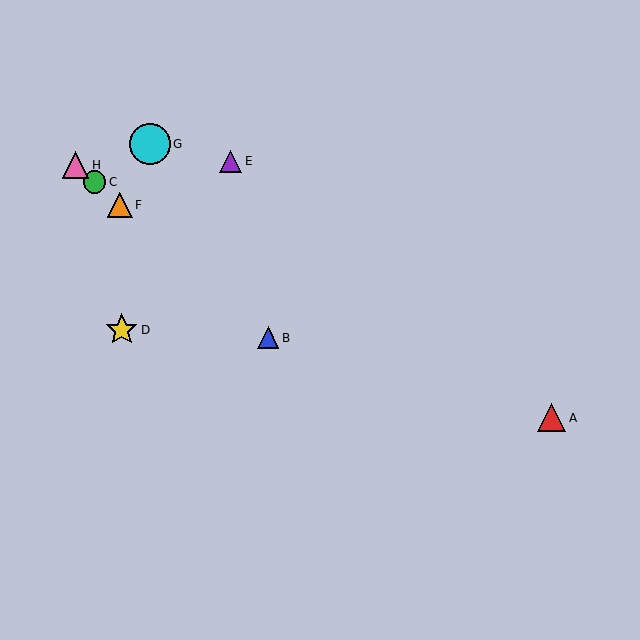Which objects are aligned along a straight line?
Objects B, C, F, H are aligned along a straight line.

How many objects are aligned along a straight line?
4 objects (B, C, F, H) are aligned along a straight line.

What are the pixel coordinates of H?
Object H is at (75, 165).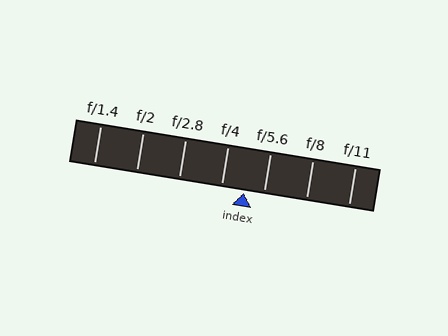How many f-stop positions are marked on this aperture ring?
There are 7 f-stop positions marked.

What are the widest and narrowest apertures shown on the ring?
The widest aperture shown is f/1.4 and the narrowest is f/11.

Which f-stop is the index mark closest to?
The index mark is closest to f/5.6.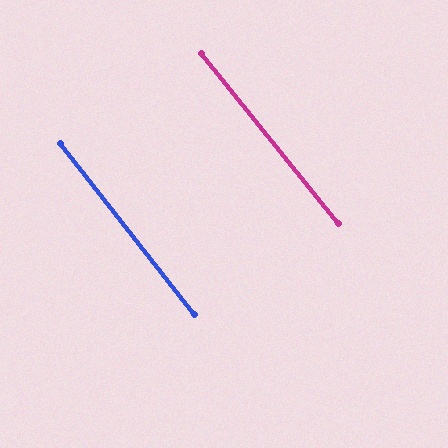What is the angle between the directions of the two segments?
Approximately 1 degree.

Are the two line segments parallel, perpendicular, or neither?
Parallel — their directions differ by only 0.8°.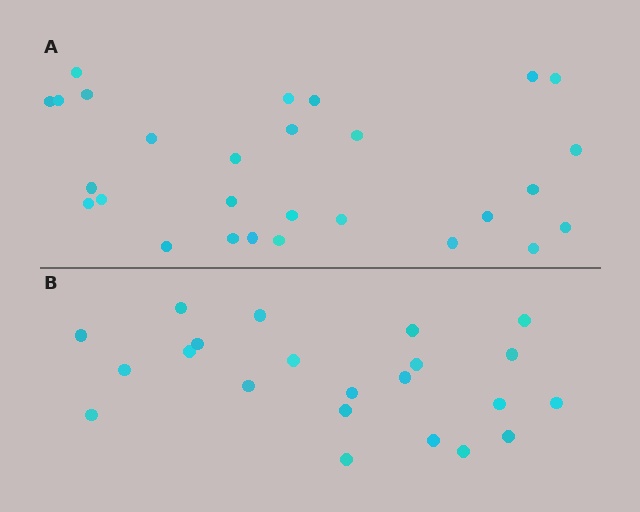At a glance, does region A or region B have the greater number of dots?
Region A (the top region) has more dots.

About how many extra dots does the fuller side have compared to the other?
Region A has about 6 more dots than region B.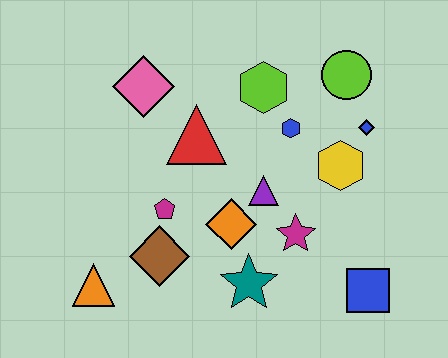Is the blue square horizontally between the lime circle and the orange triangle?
No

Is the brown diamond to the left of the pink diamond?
No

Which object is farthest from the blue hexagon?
The orange triangle is farthest from the blue hexagon.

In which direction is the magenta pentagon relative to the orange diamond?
The magenta pentagon is to the left of the orange diamond.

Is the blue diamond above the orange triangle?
Yes